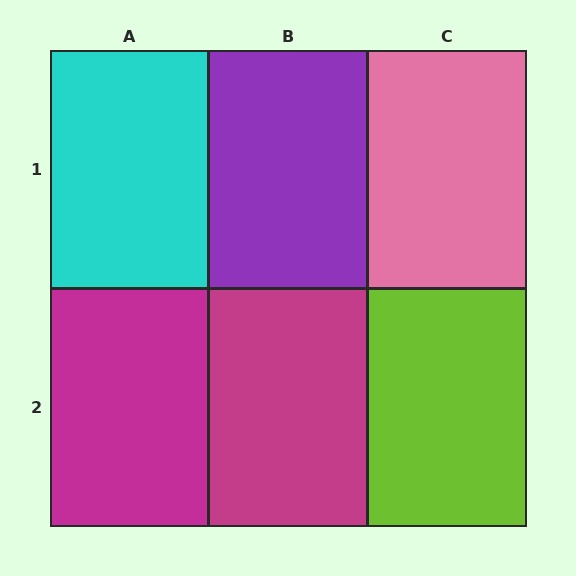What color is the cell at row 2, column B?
Magenta.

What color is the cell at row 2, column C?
Lime.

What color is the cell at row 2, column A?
Magenta.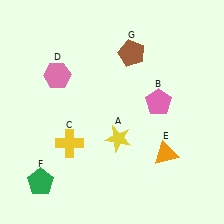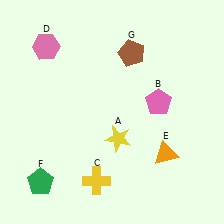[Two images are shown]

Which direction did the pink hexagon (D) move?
The pink hexagon (D) moved up.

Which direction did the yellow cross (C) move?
The yellow cross (C) moved down.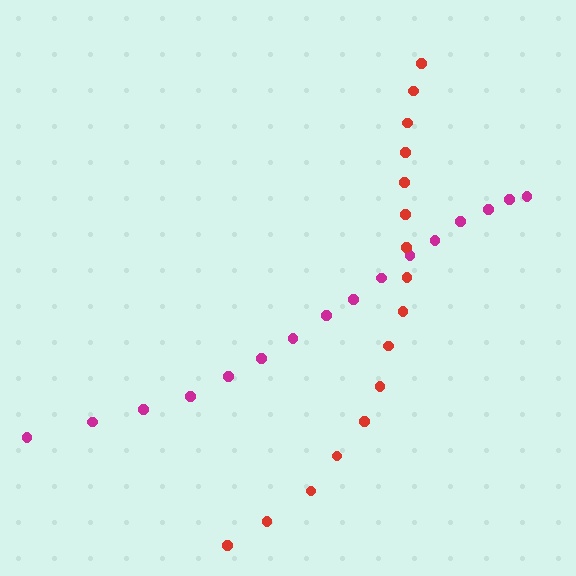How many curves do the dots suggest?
There are 2 distinct paths.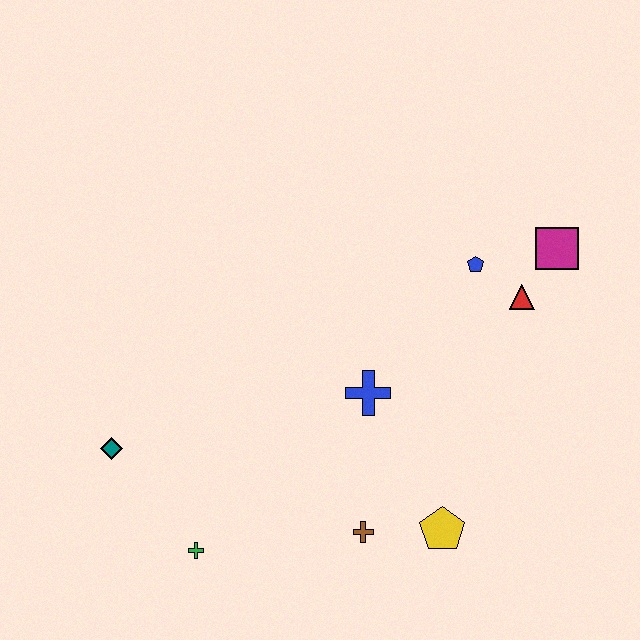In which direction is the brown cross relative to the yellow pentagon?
The brown cross is to the left of the yellow pentagon.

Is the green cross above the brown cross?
No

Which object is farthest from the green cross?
The magenta square is farthest from the green cross.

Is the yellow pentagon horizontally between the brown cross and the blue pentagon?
Yes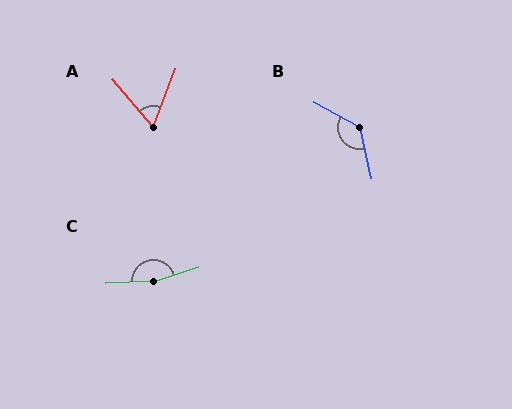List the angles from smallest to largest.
A (62°), B (132°), C (163°).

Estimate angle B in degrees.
Approximately 132 degrees.